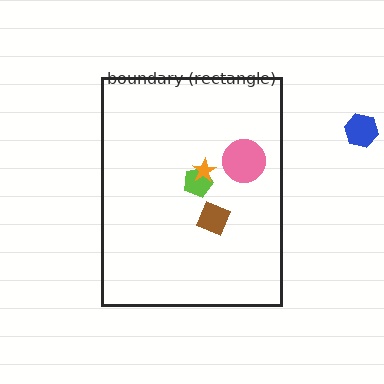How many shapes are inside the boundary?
4 inside, 1 outside.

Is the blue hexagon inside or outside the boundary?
Outside.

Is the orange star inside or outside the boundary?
Inside.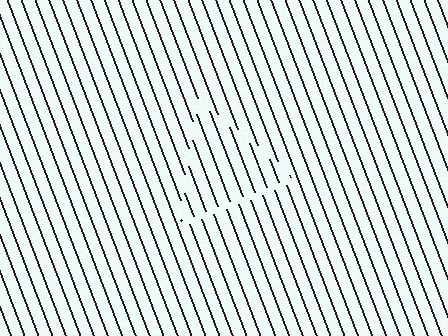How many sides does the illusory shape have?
3 sides — the line-ends trace a triangle.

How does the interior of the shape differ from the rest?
The interior of the shape contains the same grating, shifted by half a period — the contour is defined by the phase discontinuity where line-ends from the inner and outer gratings abut.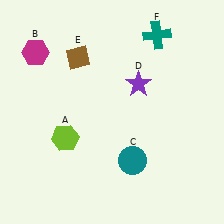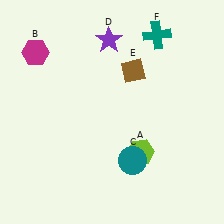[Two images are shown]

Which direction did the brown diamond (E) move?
The brown diamond (E) moved right.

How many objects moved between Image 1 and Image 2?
3 objects moved between the two images.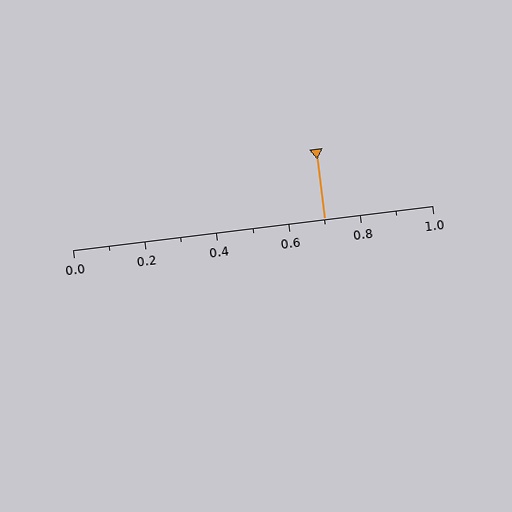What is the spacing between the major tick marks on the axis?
The major ticks are spaced 0.2 apart.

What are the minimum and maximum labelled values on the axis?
The axis runs from 0.0 to 1.0.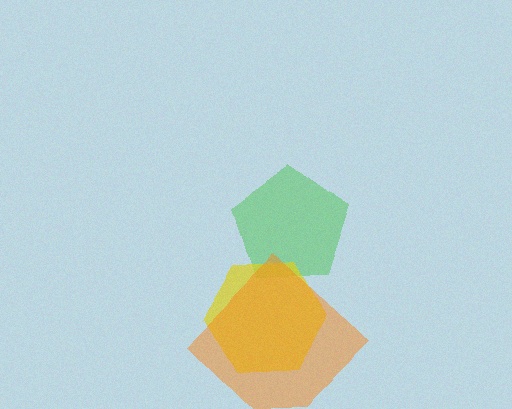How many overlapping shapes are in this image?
There are 3 overlapping shapes in the image.